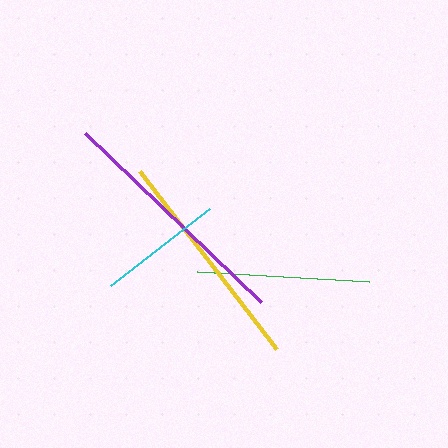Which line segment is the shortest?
The cyan line is the shortest at approximately 125 pixels.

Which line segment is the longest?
The purple line is the longest at approximately 244 pixels.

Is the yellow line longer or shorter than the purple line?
The purple line is longer than the yellow line.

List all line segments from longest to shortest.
From longest to shortest: purple, yellow, green, cyan.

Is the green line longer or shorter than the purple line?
The purple line is longer than the green line.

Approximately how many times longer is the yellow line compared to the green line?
The yellow line is approximately 1.3 times the length of the green line.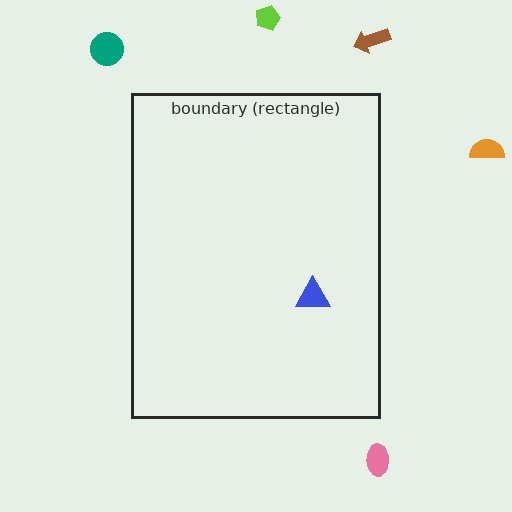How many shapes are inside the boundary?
1 inside, 5 outside.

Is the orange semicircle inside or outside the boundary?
Outside.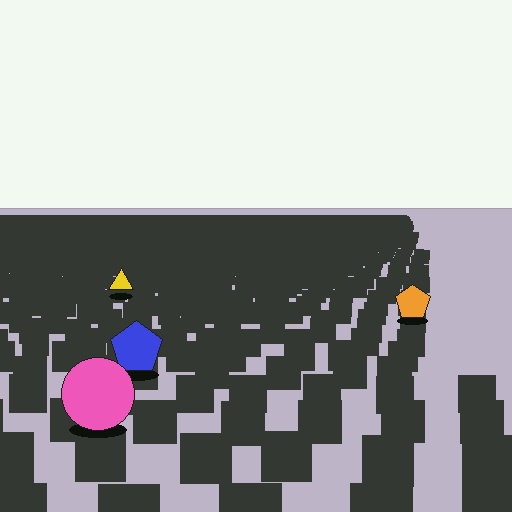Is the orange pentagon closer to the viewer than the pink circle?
No. The pink circle is closer — you can tell from the texture gradient: the ground texture is coarser near it.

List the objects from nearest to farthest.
From nearest to farthest: the pink circle, the blue pentagon, the orange pentagon, the yellow triangle.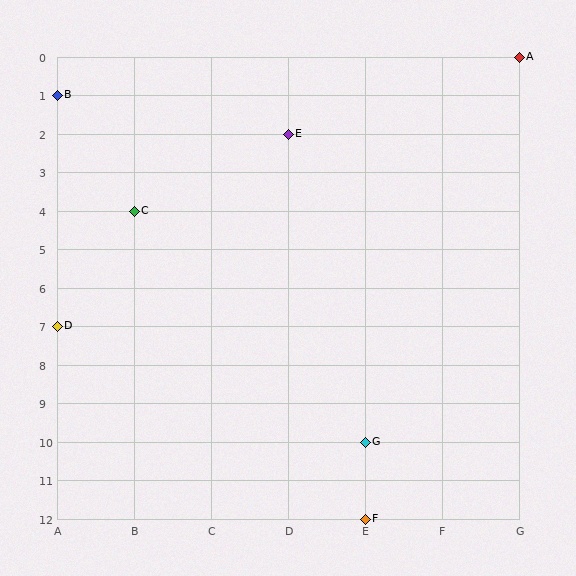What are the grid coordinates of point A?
Point A is at grid coordinates (G, 0).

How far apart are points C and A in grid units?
Points C and A are 5 columns and 4 rows apart (about 6.4 grid units diagonally).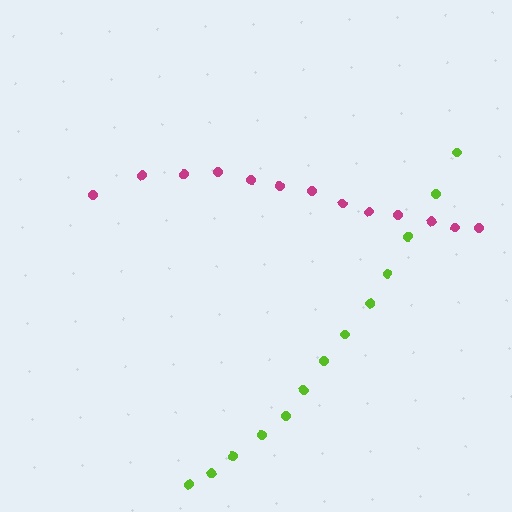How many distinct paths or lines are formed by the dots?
There are 2 distinct paths.